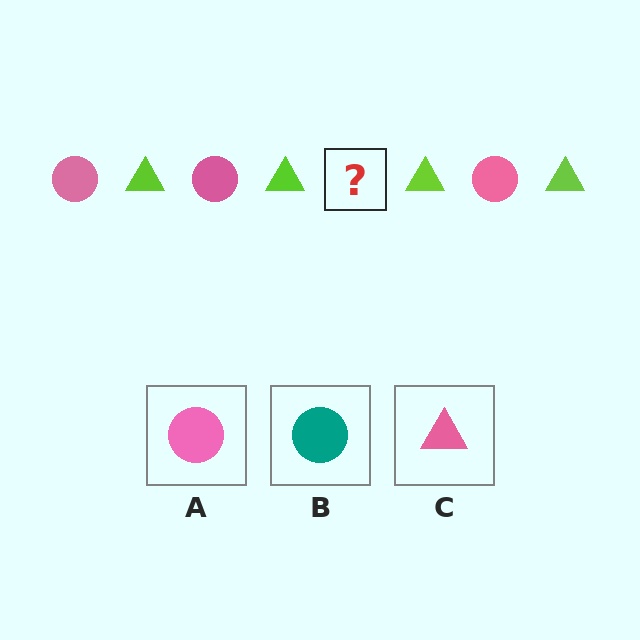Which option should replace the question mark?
Option A.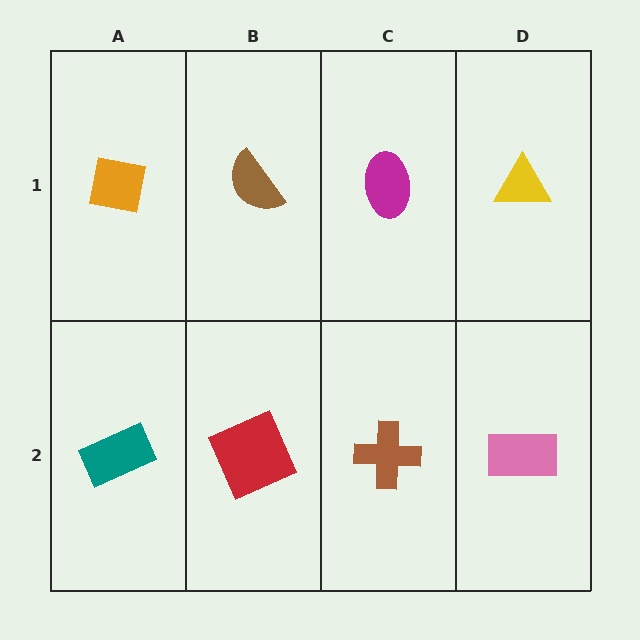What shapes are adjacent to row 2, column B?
A brown semicircle (row 1, column B), a teal rectangle (row 2, column A), a brown cross (row 2, column C).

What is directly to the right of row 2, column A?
A red square.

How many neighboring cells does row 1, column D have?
2.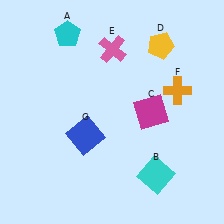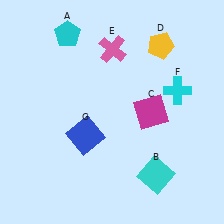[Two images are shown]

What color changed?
The cross (F) changed from orange in Image 1 to cyan in Image 2.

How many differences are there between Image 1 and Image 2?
There is 1 difference between the two images.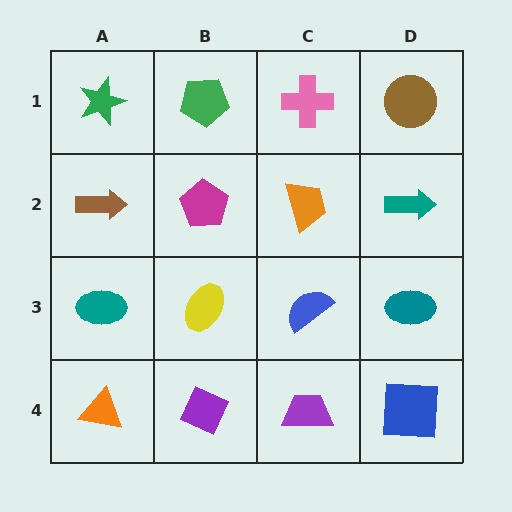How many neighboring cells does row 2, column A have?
3.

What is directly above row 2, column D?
A brown circle.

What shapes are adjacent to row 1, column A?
A brown arrow (row 2, column A), a green pentagon (row 1, column B).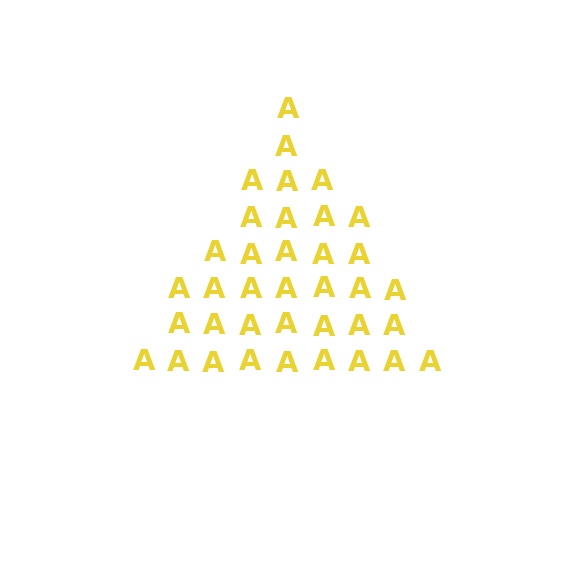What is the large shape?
The large shape is a triangle.